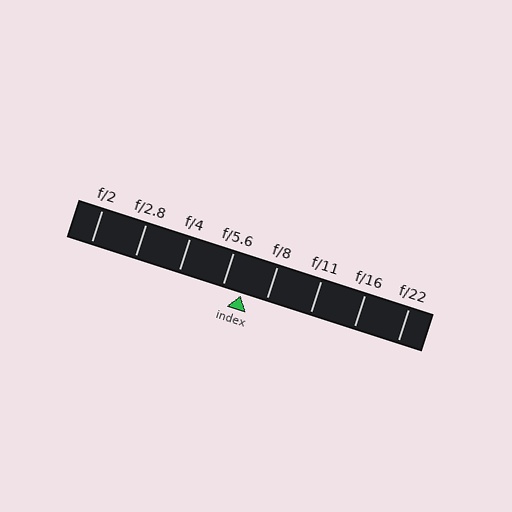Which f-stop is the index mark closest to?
The index mark is closest to f/5.6.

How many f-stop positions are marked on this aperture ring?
There are 8 f-stop positions marked.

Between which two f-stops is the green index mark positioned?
The index mark is between f/5.6 and f/8.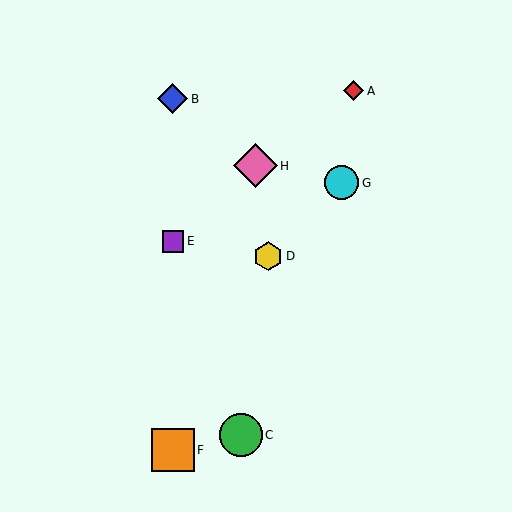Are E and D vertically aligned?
No, E is at x≈173 and D is at x≈268.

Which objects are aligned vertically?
Objects B, E, F are aligned vertically.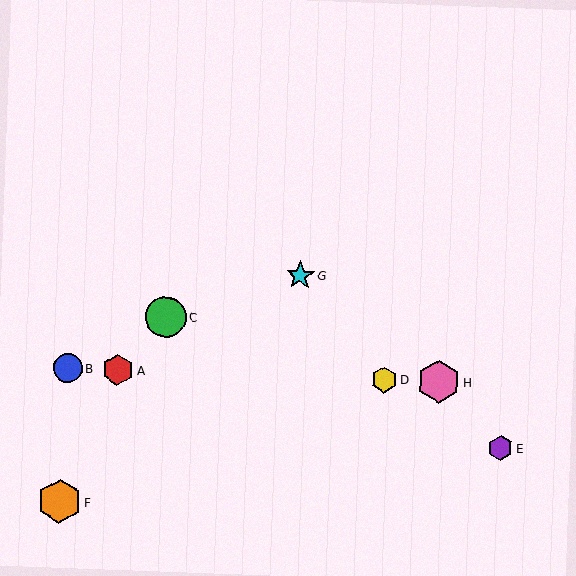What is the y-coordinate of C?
Object C is at y≈317.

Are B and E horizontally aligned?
No, B is at y≈368 and E is at y≈448.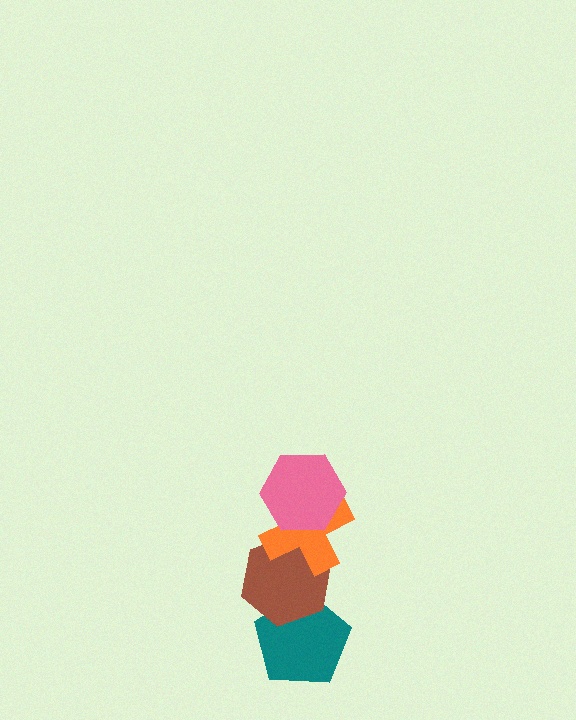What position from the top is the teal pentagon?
The teal pentagon is 4th from the top.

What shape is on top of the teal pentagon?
The brown hexagon is on top of the teal pentagon.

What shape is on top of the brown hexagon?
The orange cross is on top of the brown hexagon.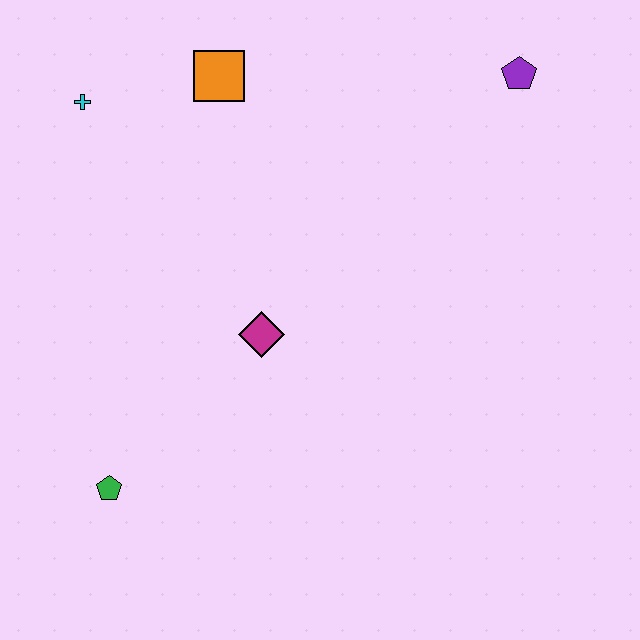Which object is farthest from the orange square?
The green pentagon is farthest from the orange square.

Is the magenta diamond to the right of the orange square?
Yes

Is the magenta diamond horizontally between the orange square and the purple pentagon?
Yes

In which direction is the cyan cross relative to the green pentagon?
The cyan cross is above the green pentagon.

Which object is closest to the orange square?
The cyan cross is closest to the orange square.